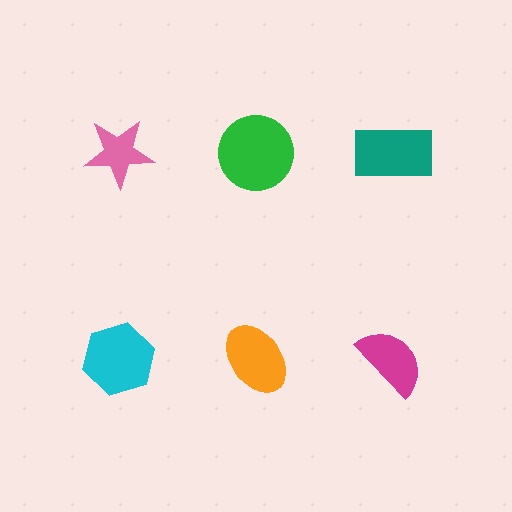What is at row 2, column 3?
A magenta semicircle.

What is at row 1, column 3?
A teal rectangle.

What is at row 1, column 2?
A green circle.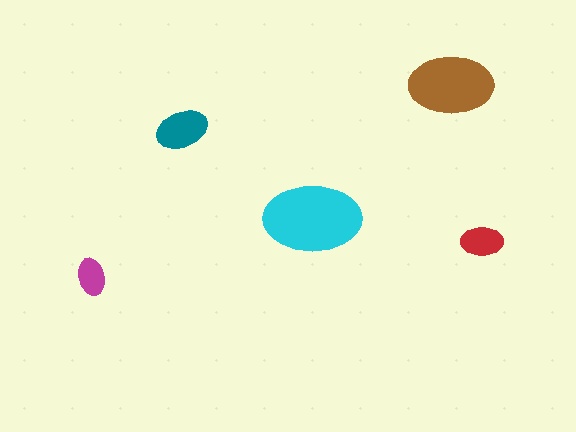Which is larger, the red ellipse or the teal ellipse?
The teal one.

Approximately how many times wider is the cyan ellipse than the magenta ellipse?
About 2.5 times wider.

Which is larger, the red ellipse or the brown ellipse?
The brown one.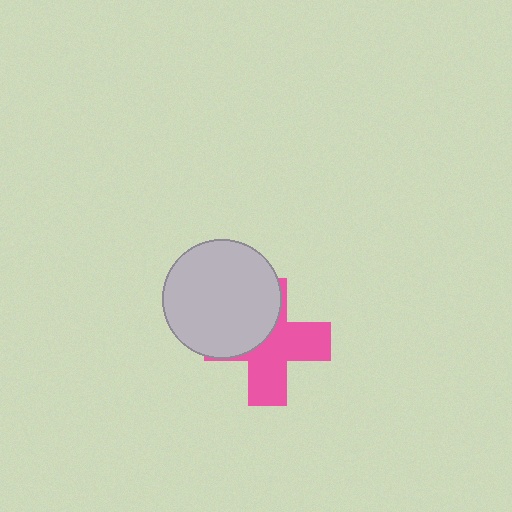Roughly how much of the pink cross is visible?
About half of it is visible (roughly 58%).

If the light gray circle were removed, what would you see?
You would see the complete pink cross.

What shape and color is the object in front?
The object in front is a light gray circle.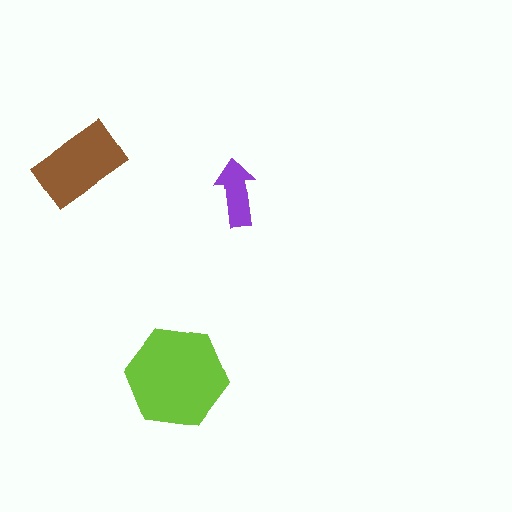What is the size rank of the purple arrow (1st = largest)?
3rd.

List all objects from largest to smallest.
The lime hexagon, the brown rectangle, the purple arrow.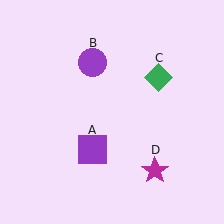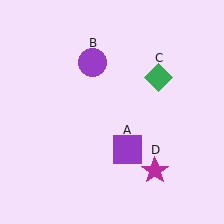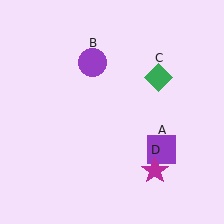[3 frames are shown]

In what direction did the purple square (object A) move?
The purple square (object A) moved right.